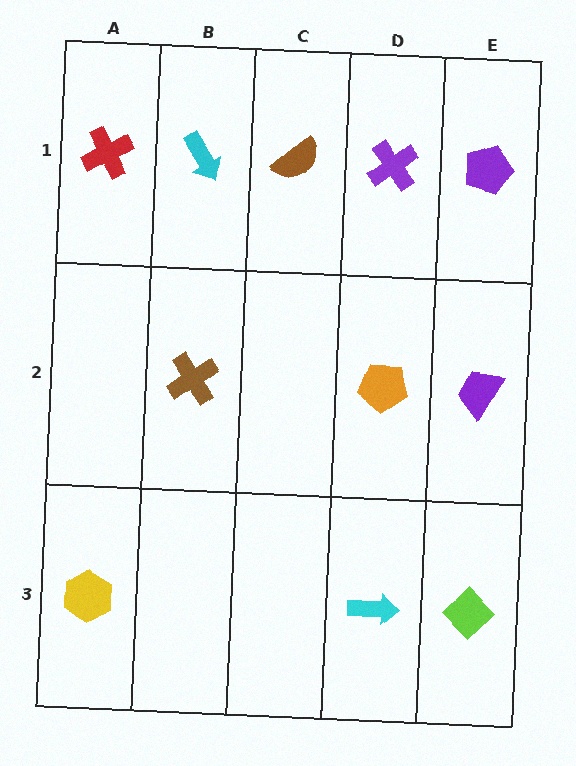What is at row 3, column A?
A yellow hexagon.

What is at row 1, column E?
A purple pentagon.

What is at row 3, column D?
A cyan arrow.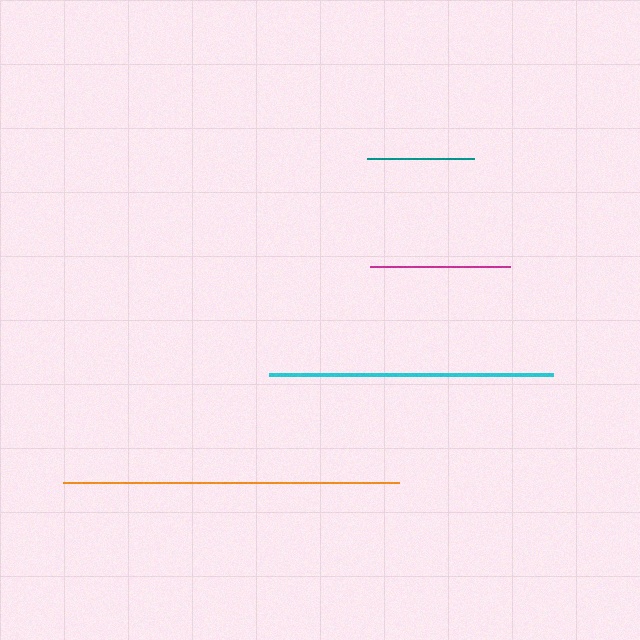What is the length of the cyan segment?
The cyan segment is approximately 284 pixels long.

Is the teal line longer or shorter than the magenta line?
The magenta line is longer than the teal line.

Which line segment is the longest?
The orange line is the longest at approximately 337 pixels.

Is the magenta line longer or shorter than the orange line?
The orange line is longer than the magenta line.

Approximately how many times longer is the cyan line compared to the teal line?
The cyan line is approximately 2.7 times the length of the teal line.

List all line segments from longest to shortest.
From longest to shortest: orange, cyan, magenta, teal.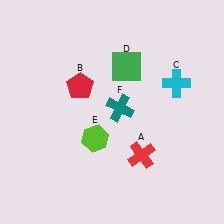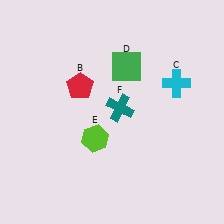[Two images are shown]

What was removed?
The red cross (A) was removed in Image 2.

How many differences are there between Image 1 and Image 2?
There is 1 difference between the two images.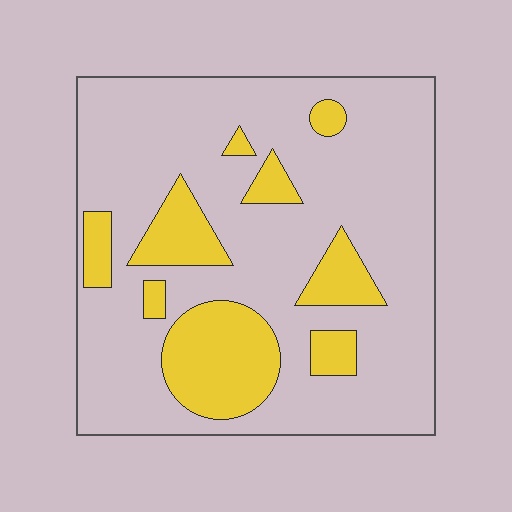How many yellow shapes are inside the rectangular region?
9.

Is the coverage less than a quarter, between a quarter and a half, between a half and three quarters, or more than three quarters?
Less than a quarter.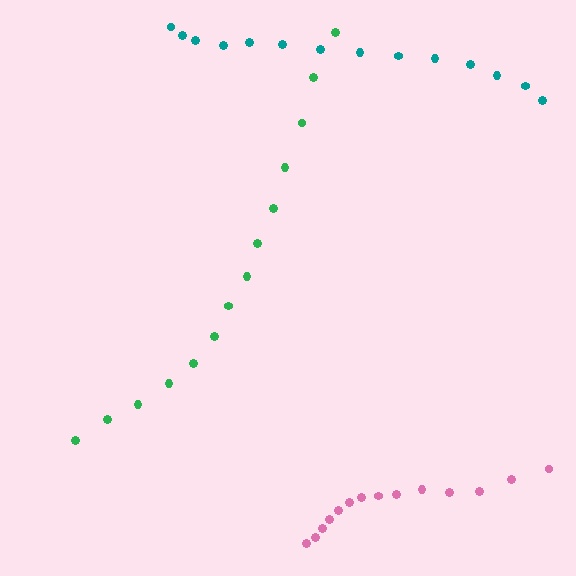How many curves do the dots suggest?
There are 3 distinct paths.